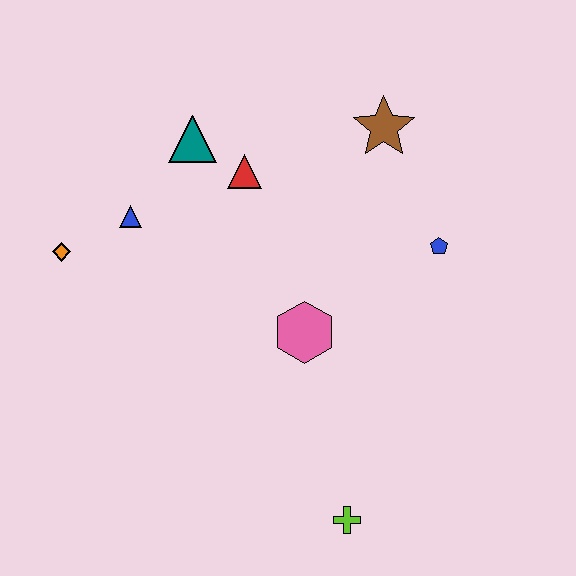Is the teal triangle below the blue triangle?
No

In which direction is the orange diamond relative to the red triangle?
The orange diamond is to the left of the red triangle.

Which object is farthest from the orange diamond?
The lime cross is farthest from the orange diamond.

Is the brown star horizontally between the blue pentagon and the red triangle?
Yes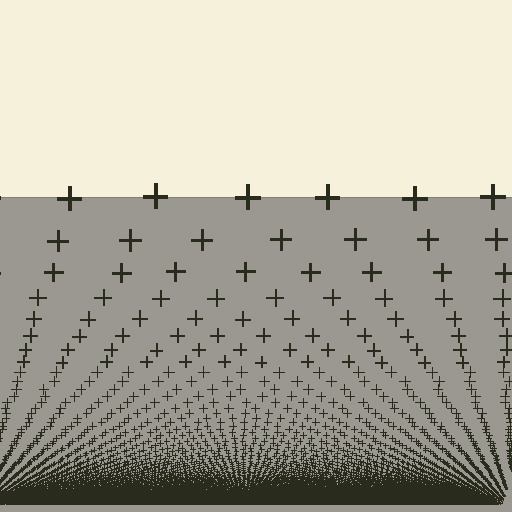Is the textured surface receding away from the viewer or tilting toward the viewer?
The surface appears to tilt toward the viewer. Texture elements get larger and sparser toward the top.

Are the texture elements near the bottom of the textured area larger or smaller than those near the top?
Smaller. The gradient is inverted — elements near the bottom are smaller and denser.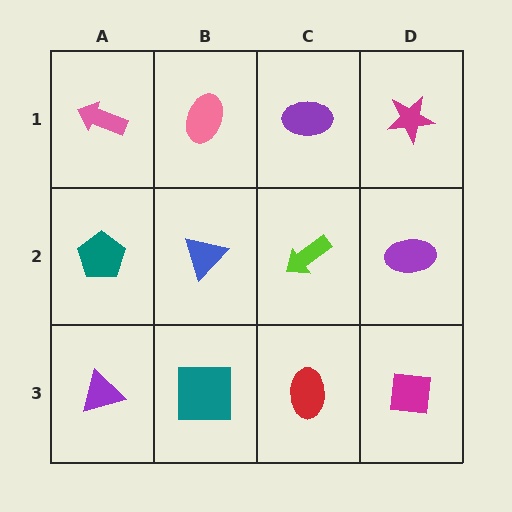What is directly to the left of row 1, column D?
A purple ellipse.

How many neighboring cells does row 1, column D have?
2.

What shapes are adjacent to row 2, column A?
A pink arrow (row 1, column A), a purple triangle (row 3, column A), a blue triangle (row 2, column B).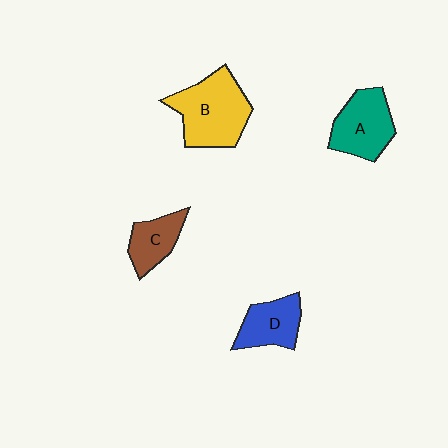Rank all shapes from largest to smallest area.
From largest to smallest: B (yellow), A (teal), D (blue), C (brown).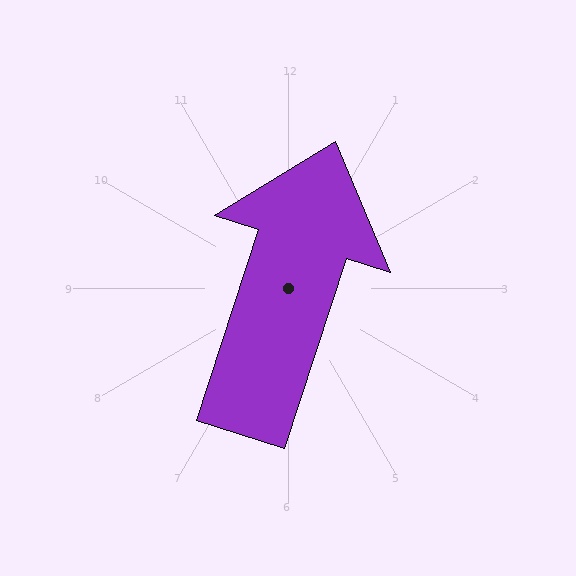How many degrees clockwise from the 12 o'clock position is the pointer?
Approximately 18 degrees.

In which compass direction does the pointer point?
North.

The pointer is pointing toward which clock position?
Roughly 1 o'clock.